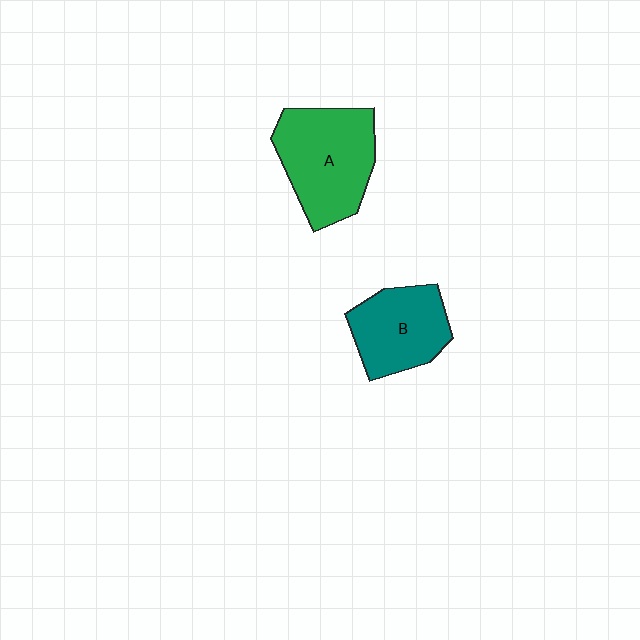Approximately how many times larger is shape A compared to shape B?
Approximately 1.3 times.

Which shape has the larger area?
Shape A (green).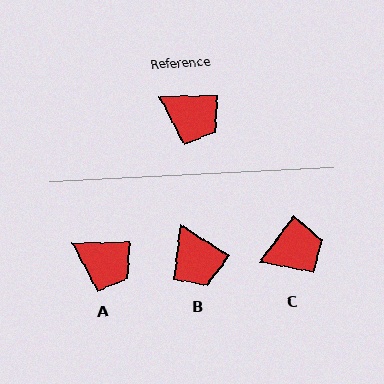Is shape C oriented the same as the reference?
No, it is off by about 53 degrees.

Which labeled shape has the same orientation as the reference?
A.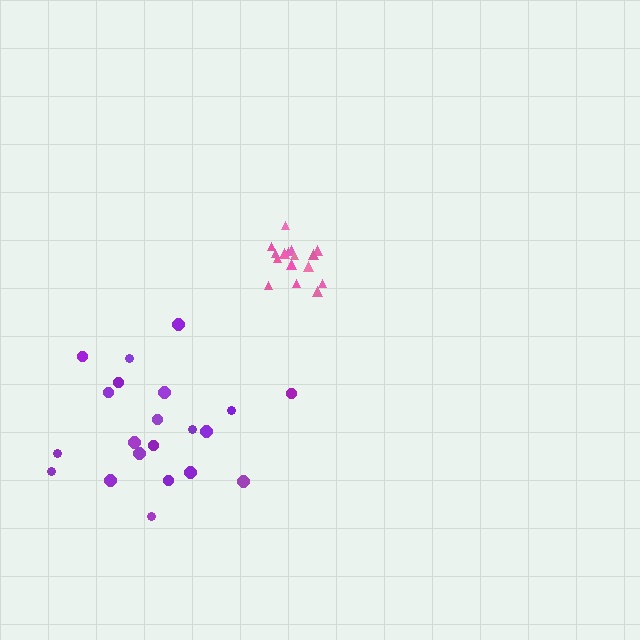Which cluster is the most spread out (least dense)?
Purple.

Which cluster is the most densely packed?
Pink.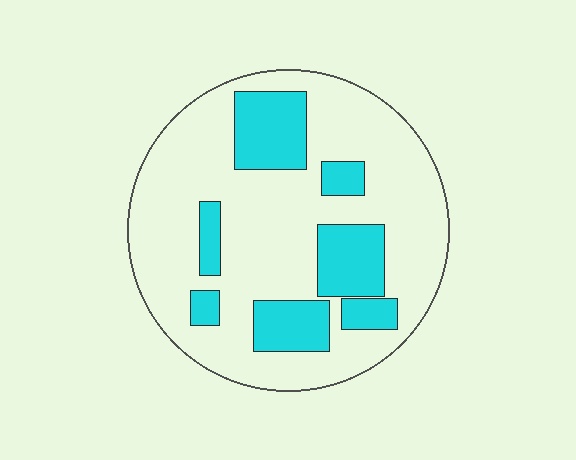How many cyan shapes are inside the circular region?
7.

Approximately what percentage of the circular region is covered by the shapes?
Approximately 25%.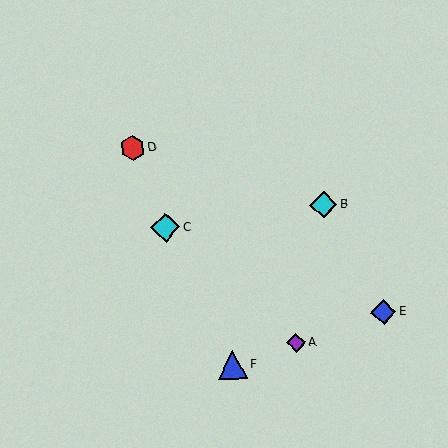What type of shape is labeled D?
Shape D is a red hexagon.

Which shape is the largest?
The blue triangle (labeled F) is the largest.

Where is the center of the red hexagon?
The center of the red hexagon is at (133, 148).